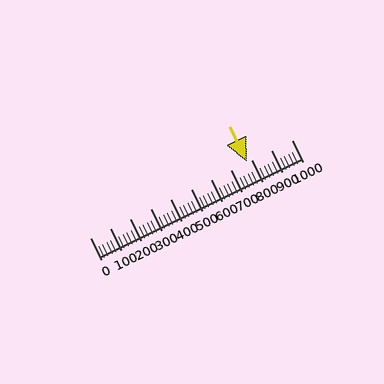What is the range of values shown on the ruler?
The ruler shows values from 0 to 1000.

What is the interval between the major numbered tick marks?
The major tick marks are spaced 100 units apart.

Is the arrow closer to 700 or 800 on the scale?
The arrow is closer to 800.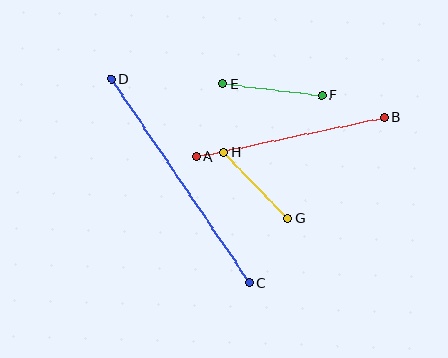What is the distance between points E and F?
The distance is approximately 100 pixels.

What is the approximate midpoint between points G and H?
The midpoint is at approximately (256, 185) pixels.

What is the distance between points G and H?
The distance is approximately 92 pixels.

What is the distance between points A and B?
The distance is approximately 192 pixels.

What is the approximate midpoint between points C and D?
The midpoint is at approximately (180, 181) pixels.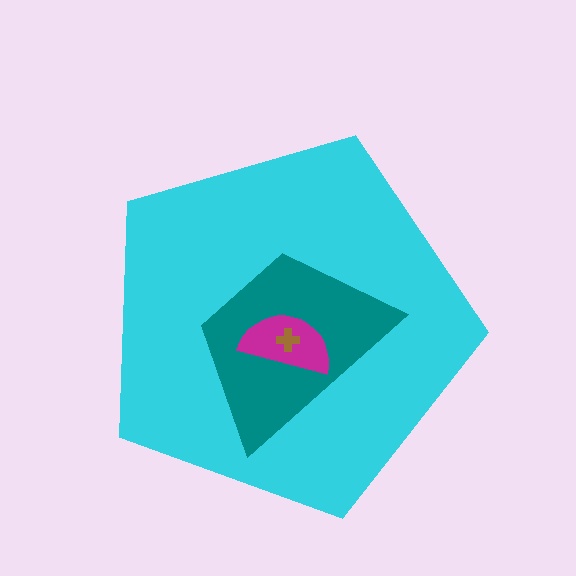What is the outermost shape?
The cyan pentagon.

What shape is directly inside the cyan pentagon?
The teal trapezoid.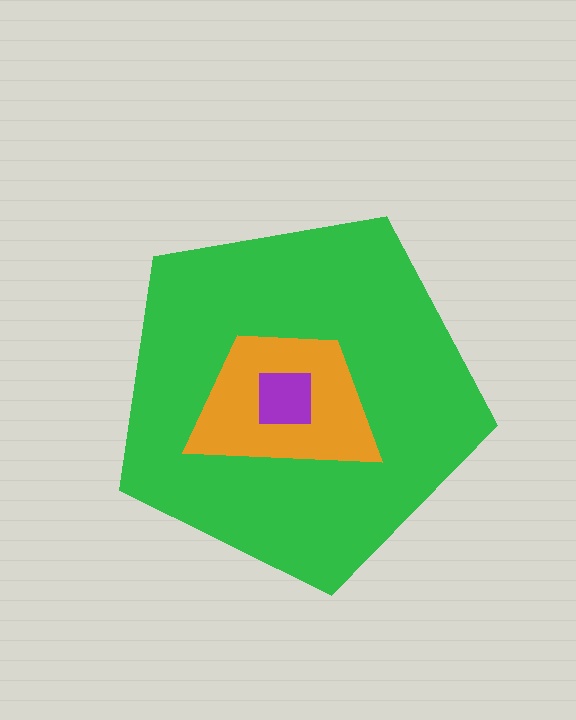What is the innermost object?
The purple square.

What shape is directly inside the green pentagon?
The orange trapezoid.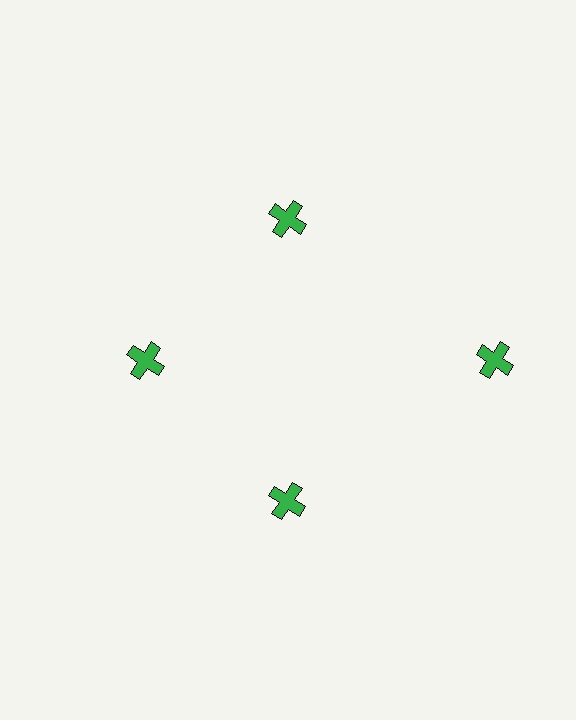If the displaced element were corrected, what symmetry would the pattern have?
It would have 4-fold rotational symmetry — the pattern would map onto itself every 90 degrees.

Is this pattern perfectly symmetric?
No. The 4 green crosses are arranged in a ring, but one element near the 3 o'clock position is pushed outward from the center, breaking the 4-fold rotational symmetry.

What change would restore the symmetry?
The symmetry would be restored by moving it inward, back onto the ring so that all 4 crosses sit at equal angles and equal distance from the center.